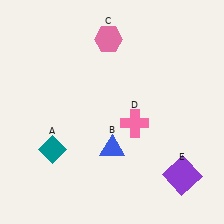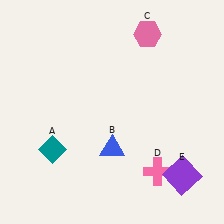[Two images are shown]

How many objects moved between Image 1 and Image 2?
2 objects moved between the two images.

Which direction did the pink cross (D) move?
The pink cross (D) moved down.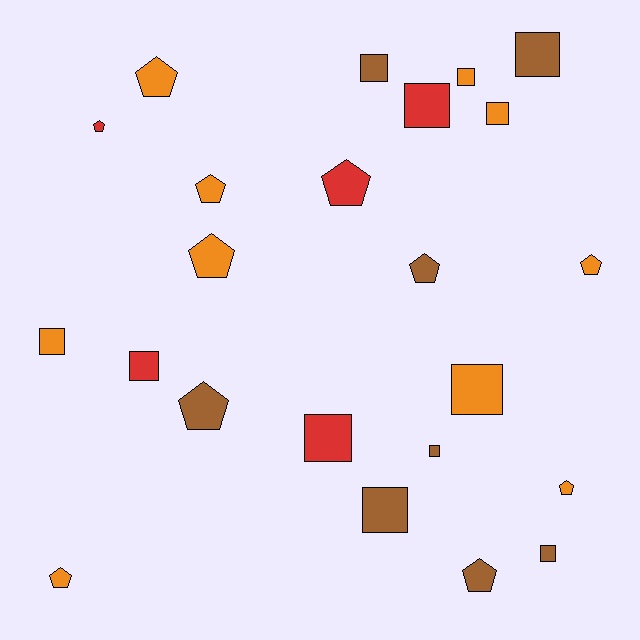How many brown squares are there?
There are 5 brown squares.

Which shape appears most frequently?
Square, with 12 objects.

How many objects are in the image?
There are 23 objects.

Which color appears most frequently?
Orange, with 10 objects.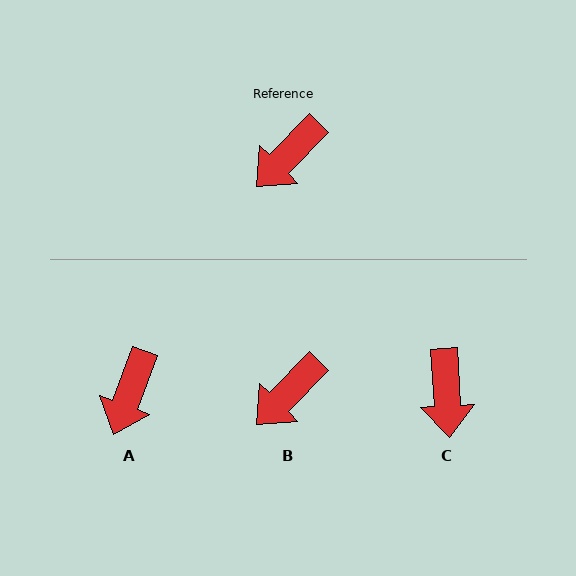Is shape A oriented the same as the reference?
No, it is off by about 24 degrees.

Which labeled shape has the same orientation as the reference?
B.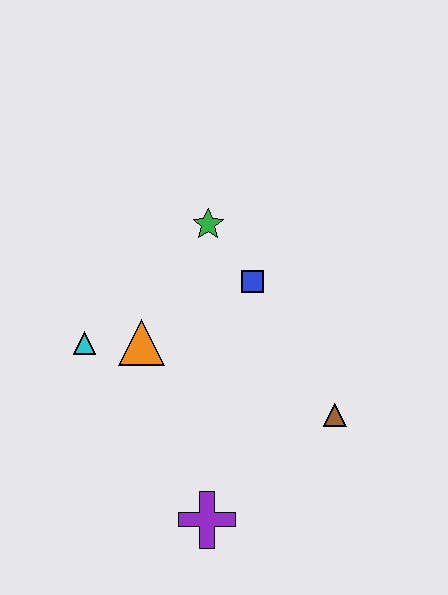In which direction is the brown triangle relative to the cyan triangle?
The brown triangle is to the right of the cyan triangle.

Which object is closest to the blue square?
The green star is closest to the blue square.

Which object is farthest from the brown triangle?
The cyan triangle is farthest from the brown triangle.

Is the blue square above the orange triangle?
Yes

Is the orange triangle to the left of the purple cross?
Yes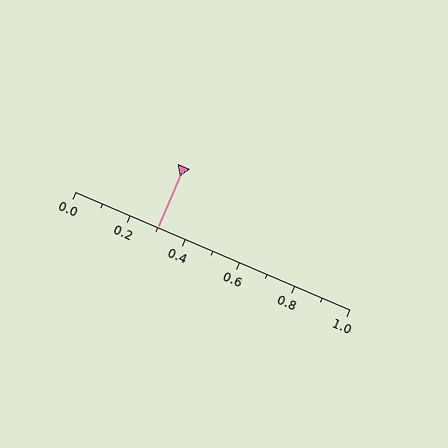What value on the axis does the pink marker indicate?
The marker indicates approximately 0.3.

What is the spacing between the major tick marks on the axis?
The major ticks are spaced 0.2 apart.